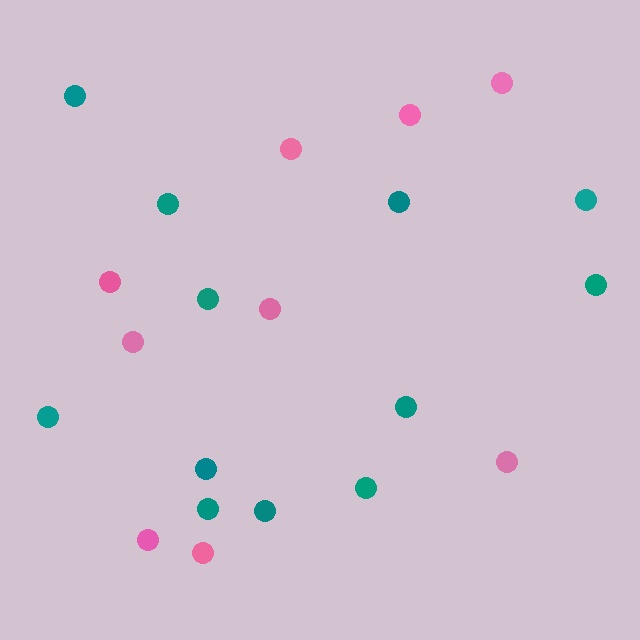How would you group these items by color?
There are 2 groups: one group of pink circles (9) and one group of teal circles (12).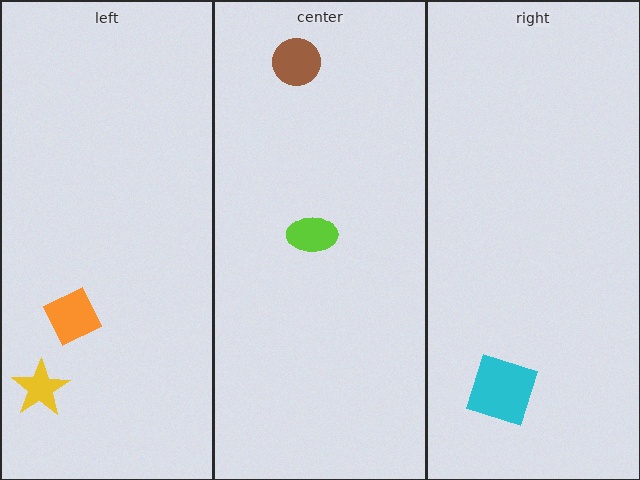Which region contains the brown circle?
The center region.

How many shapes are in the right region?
1.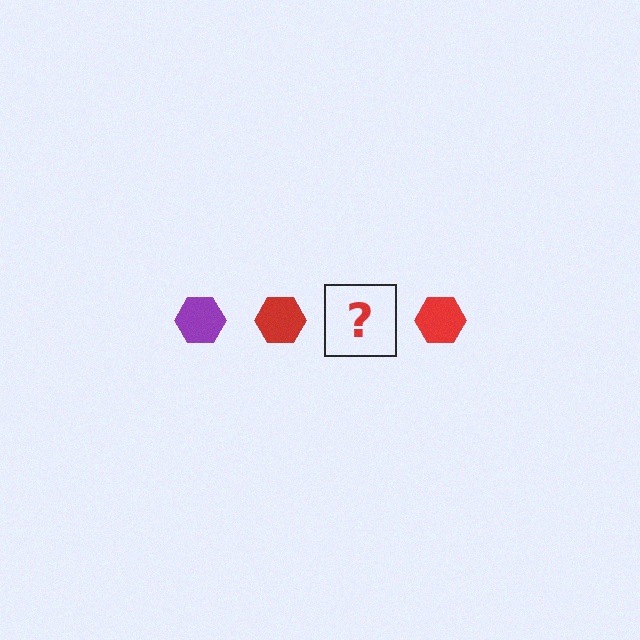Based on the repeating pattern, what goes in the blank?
The blank should be a purple hexagon.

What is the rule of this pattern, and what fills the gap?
The rule is that the pattern cycles through purple, red hexagons. The gap should be filled with a purple hexagon.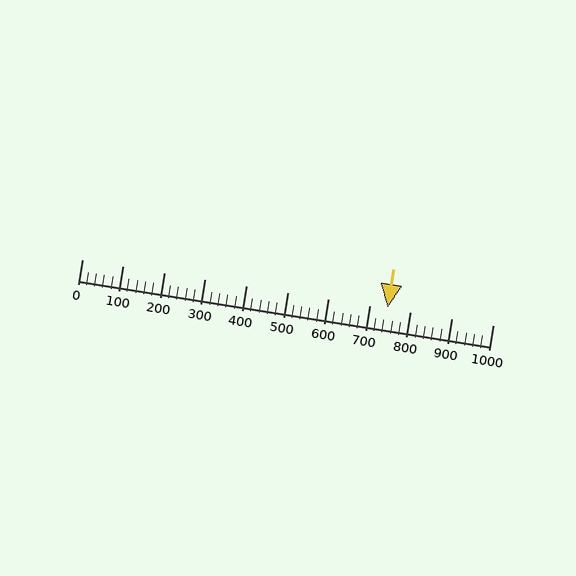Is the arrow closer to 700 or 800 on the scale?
The arrow is closer to 700.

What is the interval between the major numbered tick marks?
The major tick marks are spaced 100 units apart.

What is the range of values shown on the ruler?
The ruler shows values from 0 to 1000.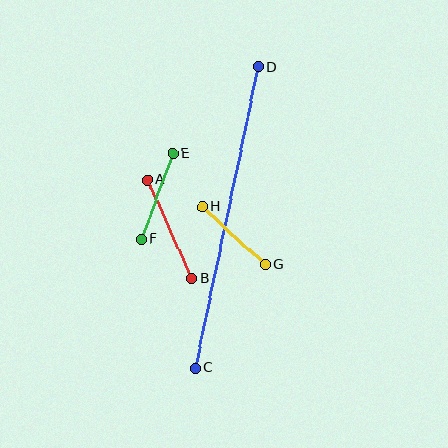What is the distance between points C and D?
The distance is approximately 307 pixels.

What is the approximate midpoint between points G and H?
The midpoint is at approximately (234, 236) pixels.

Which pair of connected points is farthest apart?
Points C and D are farthest apart.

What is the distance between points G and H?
The distance is approximately 85 pixels.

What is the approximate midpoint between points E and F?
The midpoint is at approximately (157, 196) pixels.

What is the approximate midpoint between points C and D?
The midpoint is at approximately (227, 218) pixels.